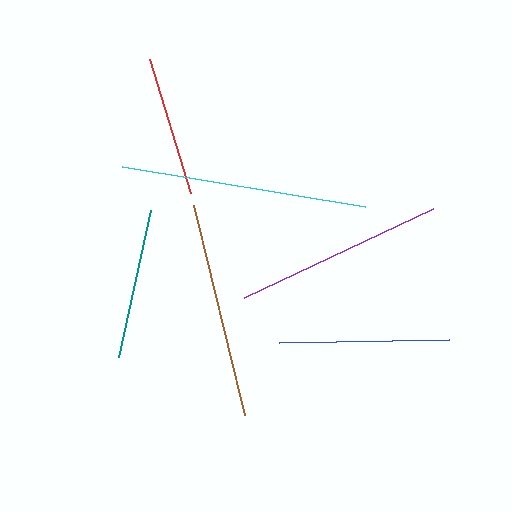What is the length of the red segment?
The red segment is approximately 140 pixels long.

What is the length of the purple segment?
The purple segment is approximately 209 pixels long.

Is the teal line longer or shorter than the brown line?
The brown line is longer than the teal line.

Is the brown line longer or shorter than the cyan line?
The cyan line is longer than the brown line.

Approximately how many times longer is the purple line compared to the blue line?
The purple line is approximately 1.2 times the length of the blue line.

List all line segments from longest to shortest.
From longest to shortest: cyan, brown, purple, blue, teal, red.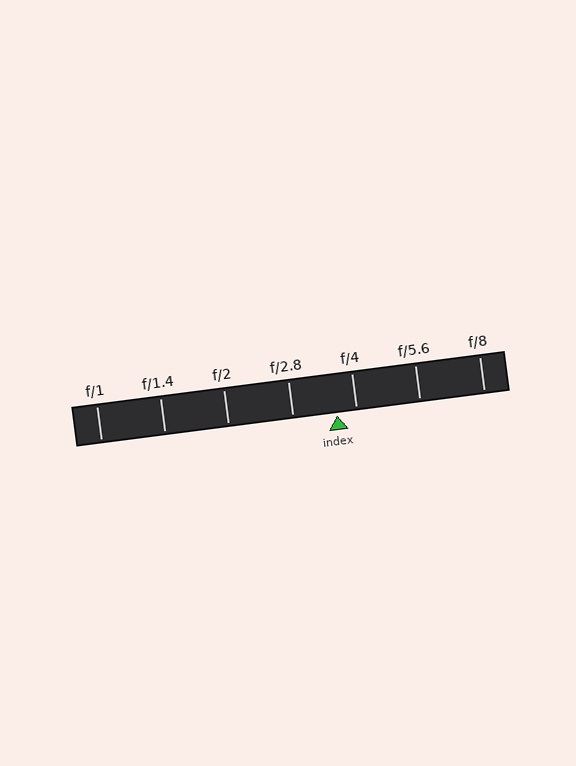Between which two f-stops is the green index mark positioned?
The index mark is between f/2.8 and f/4.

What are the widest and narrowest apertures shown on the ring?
The widest aperture shown is f/1 and the narrowest is f/8.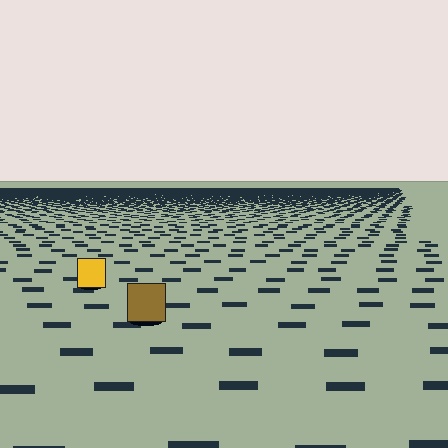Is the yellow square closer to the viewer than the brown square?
No. The brown square is closer — you can tell from the texture gradient: the ground texture is coarser near it.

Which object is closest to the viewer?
The brown square is closest. The texture marks near it are larger and more spread out.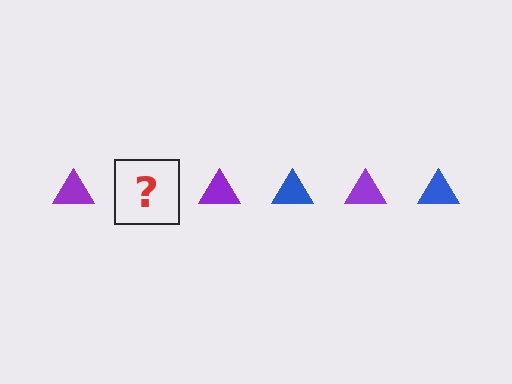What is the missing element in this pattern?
The missing element is a blue triangle.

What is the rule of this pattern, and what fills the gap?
The rule is that the pattern cycles through purple, blue triangles. The gap should be filled with a blue triangle.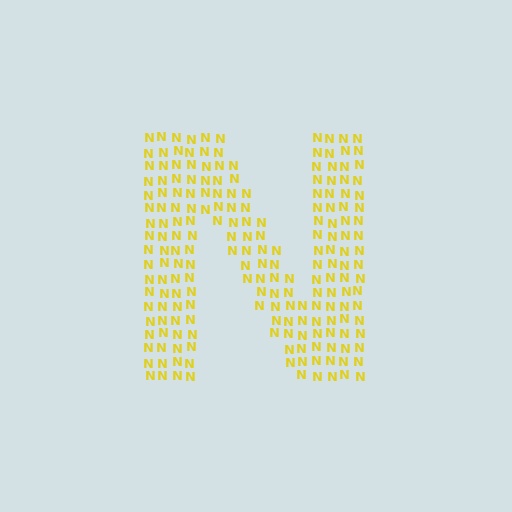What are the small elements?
The small elements are letter N's.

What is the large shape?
The large shape is the letter N.